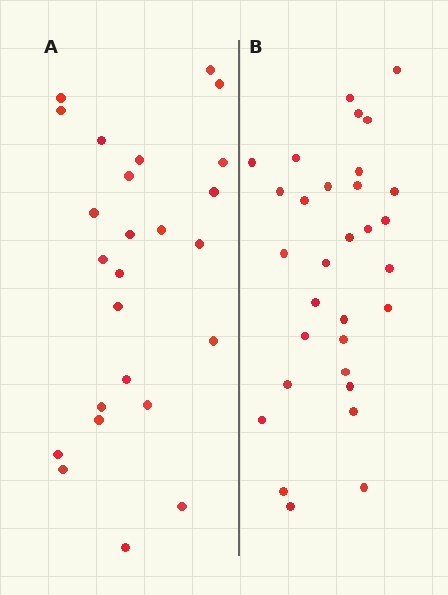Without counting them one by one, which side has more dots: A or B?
Region B (the right region) has more dots.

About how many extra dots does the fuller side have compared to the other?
Region B has about 6 more dots than region A.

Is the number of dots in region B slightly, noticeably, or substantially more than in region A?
Region B has only slightly more — the two regions are fairly close. The ratio is roughly 1.2 to 1.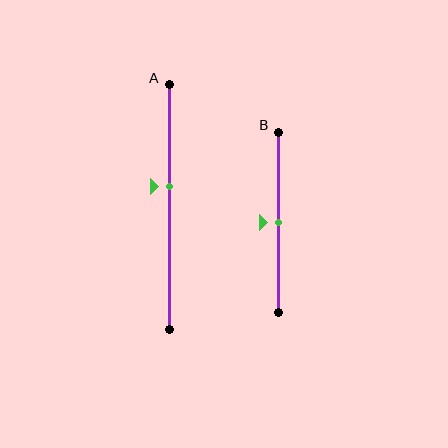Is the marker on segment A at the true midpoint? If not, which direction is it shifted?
No, the marker on segment A is shifted upward by about 8% of the segment length.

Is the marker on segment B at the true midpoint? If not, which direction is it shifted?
Yes, the marker on segment B is at the true midpoint.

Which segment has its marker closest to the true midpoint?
Segment B has its marker closest to the true midpoint.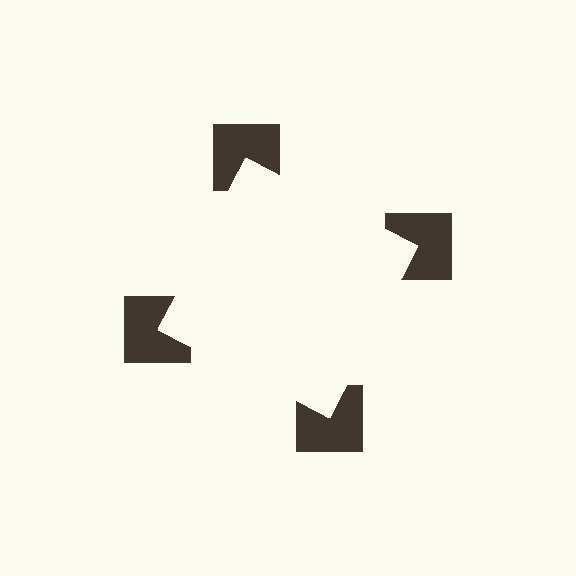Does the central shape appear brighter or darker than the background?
It typically appears slightly brighter than the background, even though no actual brightness change is drawn.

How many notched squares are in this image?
There are 4 — one at each vertex of the illusory square.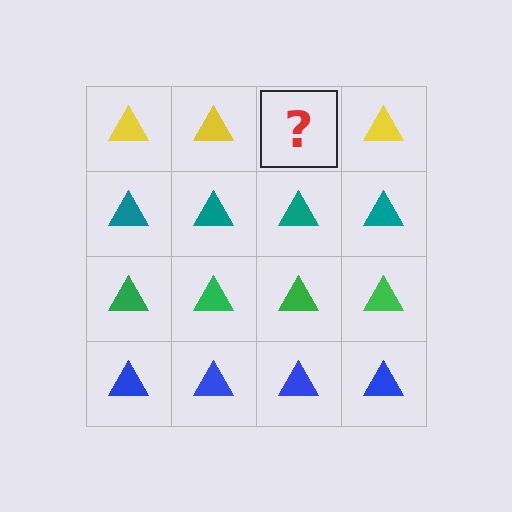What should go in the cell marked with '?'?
The missing cell should contain a yellow triangle.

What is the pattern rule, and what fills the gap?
The rule is that each row has a consistent color. The gap should be filled with a yellow triangle.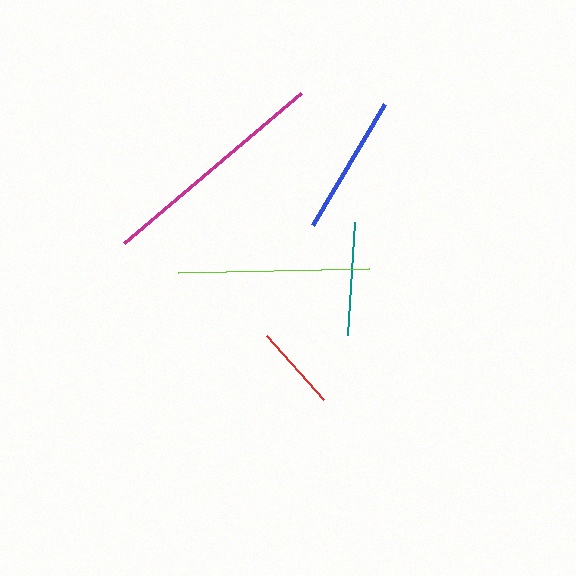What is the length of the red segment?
The red segment is approximately 85 pixels long.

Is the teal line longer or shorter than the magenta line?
The magenta line is longer than the teal line.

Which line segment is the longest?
The magenta line is the longest at approximately 232 pixels.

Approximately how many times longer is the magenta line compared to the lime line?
The magenta line is approximately 1.2 times the length of the lime line.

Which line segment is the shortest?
The red line is the shortest at approximately 85 pixels.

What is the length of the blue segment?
The blue segment is approximately 140 pixels long.